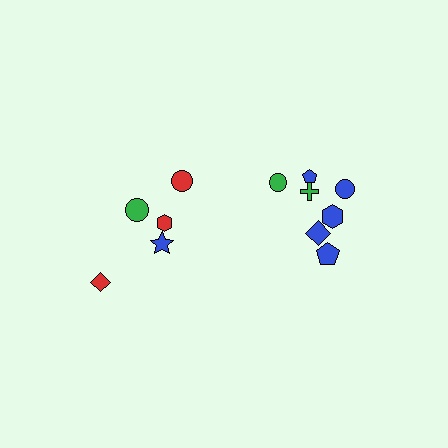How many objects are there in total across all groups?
There are 12 objects.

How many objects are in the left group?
There are 5 objects.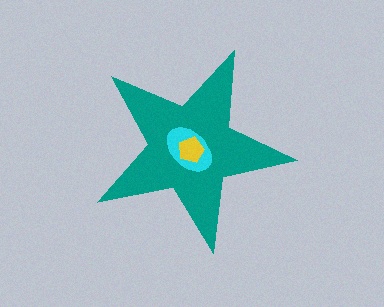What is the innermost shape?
The yellow pentagon.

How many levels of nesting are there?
3.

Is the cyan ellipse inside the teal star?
Yes.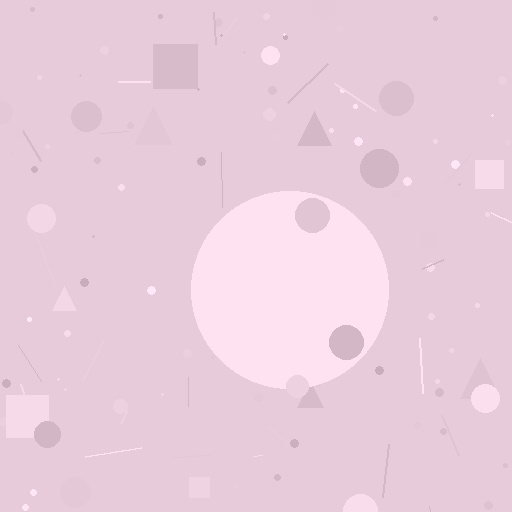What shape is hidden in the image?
A circle is hidden in the image.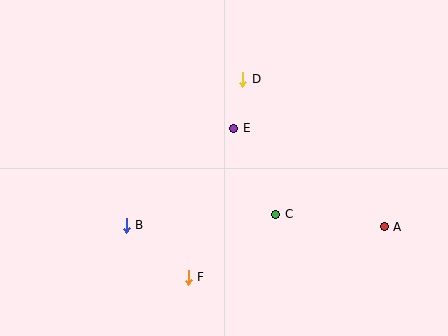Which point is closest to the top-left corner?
Point D is closest to the top-left corner.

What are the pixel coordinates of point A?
Point A is at (384, 227).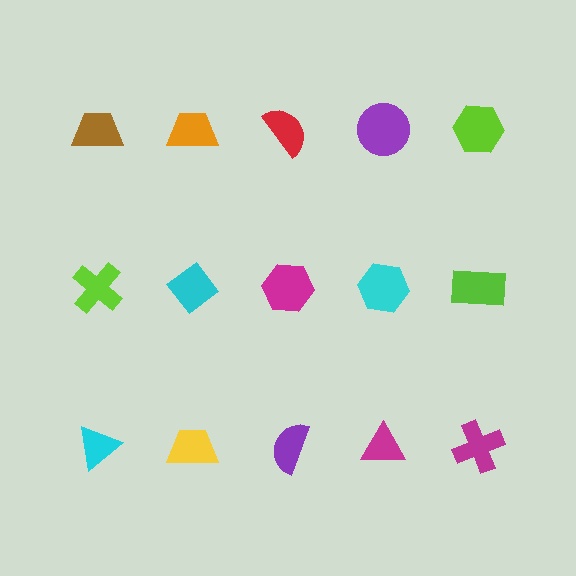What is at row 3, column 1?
A cyan triangle.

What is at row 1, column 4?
A purple circle.